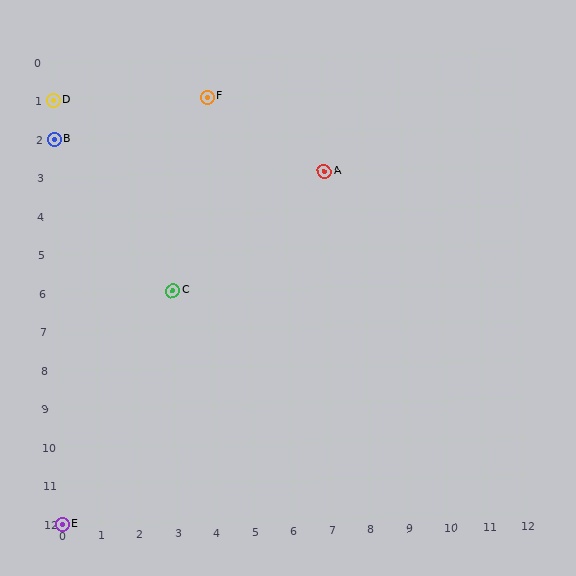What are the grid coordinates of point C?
Point C is at grid coordinates (3, 6).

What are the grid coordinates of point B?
Point B is at grid coordinates (0, 2).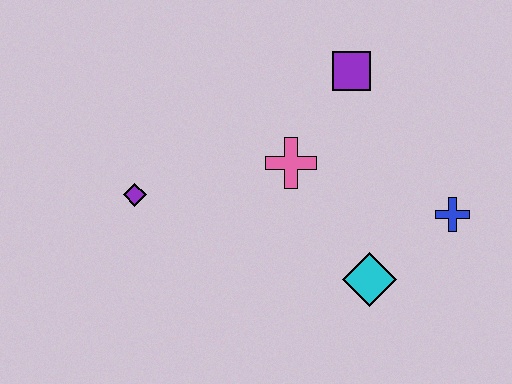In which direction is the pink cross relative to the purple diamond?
The pink cross is to the right of the purple diamond.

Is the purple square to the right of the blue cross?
No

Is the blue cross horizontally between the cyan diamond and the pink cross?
No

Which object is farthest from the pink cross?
The blue cross is farthest from the pink cross.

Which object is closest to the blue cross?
The cyan diamond is closest to the blue cross.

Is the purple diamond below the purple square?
Yes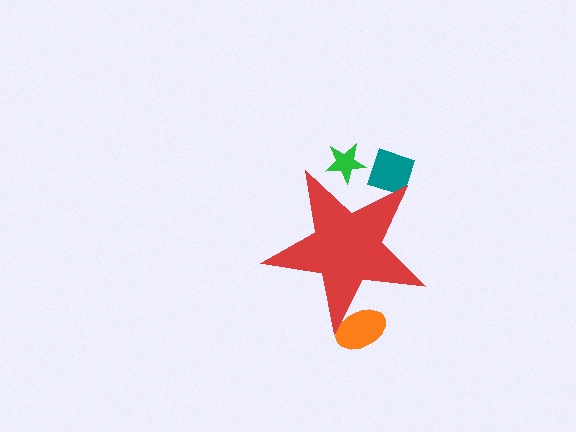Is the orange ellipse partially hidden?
Yes, the orange ellipse is partially hidden behind the red star.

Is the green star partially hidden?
Yes, the green star is partially hidden behind the red star.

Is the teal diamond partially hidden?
Yes, the teal diamond is partially hidden behind the red star.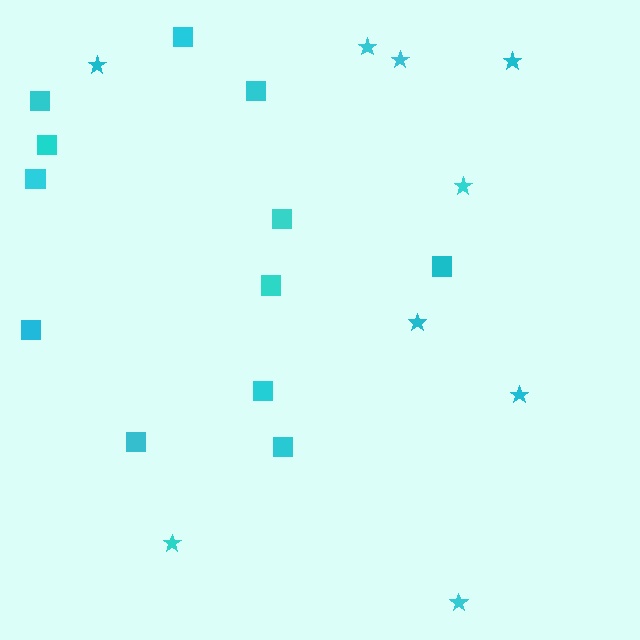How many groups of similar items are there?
There are 2 groups: one group of stars (9) and one group of squares (12).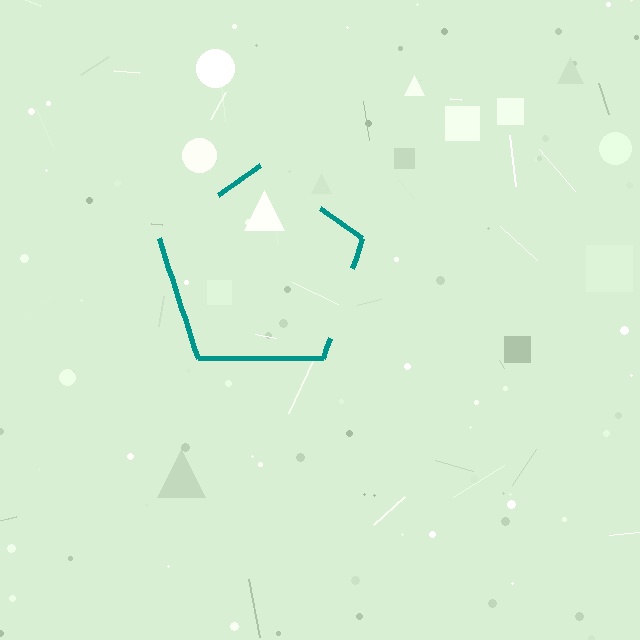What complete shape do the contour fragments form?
The contour fragments form a pentagon.